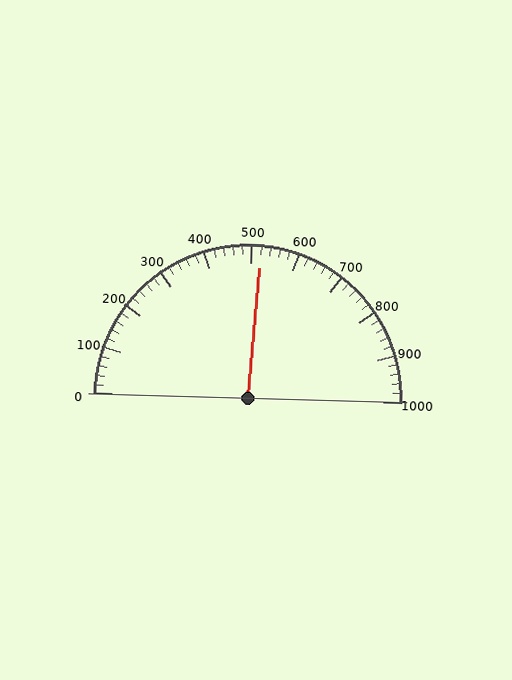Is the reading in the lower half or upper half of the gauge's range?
The reading is in the upper half of the range (0 to 1000).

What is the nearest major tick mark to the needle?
The nearest major tick mark is 500.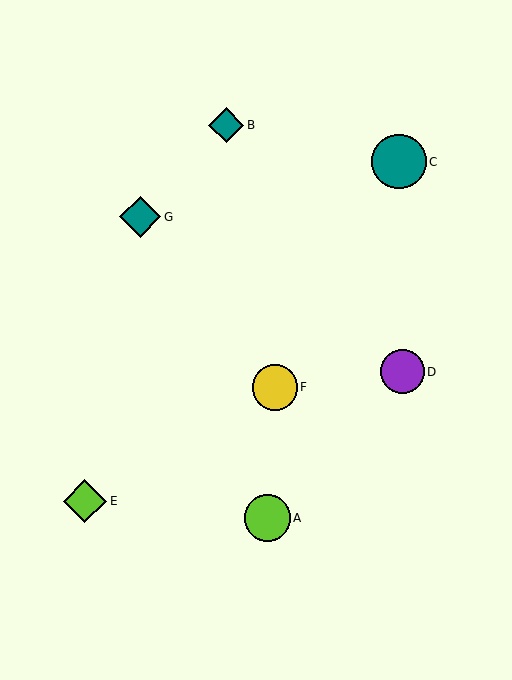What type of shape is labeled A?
Shape A is a lime circle.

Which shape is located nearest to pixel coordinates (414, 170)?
The teal circle (labeled C) at (399, 162) is nearest to that location.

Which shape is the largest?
The teal circle (labeled C) is the largest.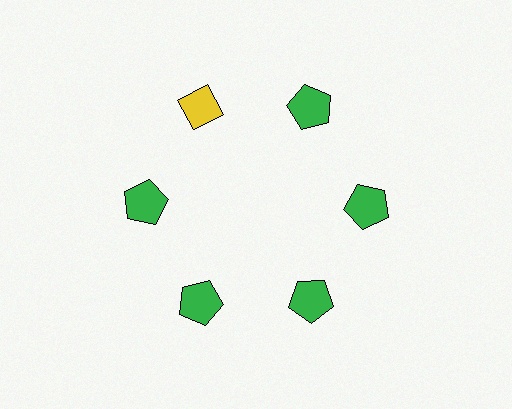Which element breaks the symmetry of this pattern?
The yellow diamond at roughly the 11 o'clock position breaks the symmetry. All other shapes are green pentagons.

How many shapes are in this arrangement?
There are 6 shapes arranged in a ring pattern.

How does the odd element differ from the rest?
It differs in both color (yellow instead of green) and shape (diamond instead of pentagon).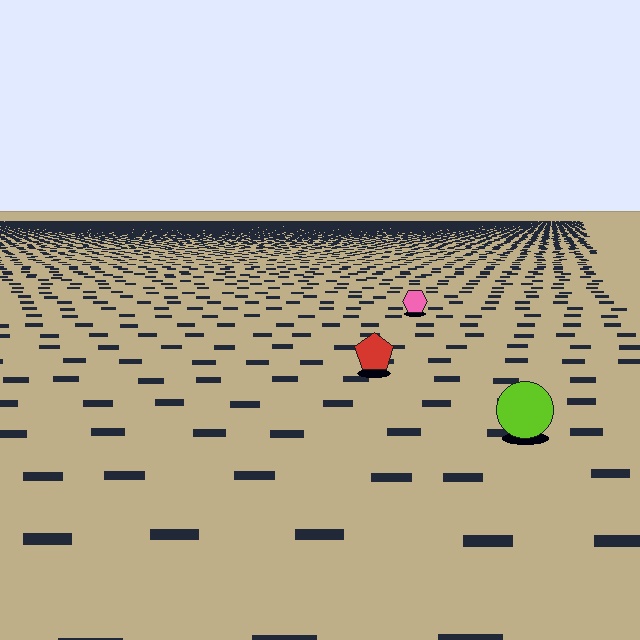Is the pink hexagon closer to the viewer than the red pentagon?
No. The red pentagon is closer — you can tell from the texture gradient: the ground texture is coarser near it.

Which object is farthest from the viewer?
The pink hexagon is farthest from the viewer. It appears smaller and the ground texture around it is denser.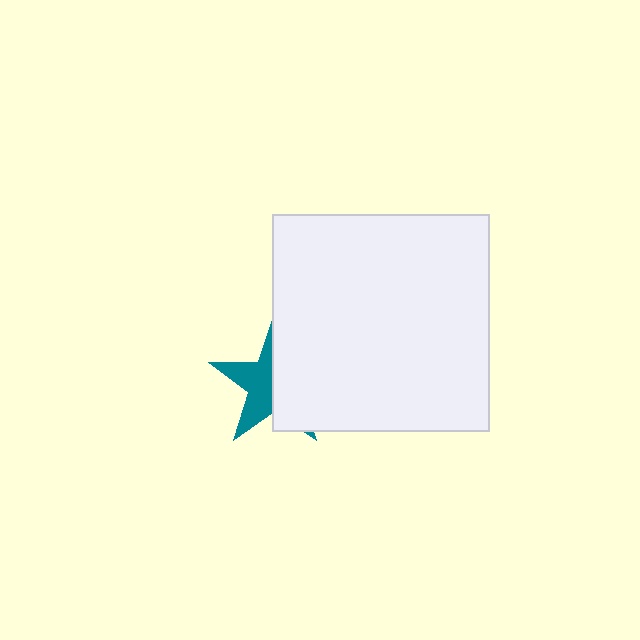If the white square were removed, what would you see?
You would see the complete teal star.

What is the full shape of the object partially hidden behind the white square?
The partially hidden object is a teal star.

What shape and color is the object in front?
The object in front is a white square.